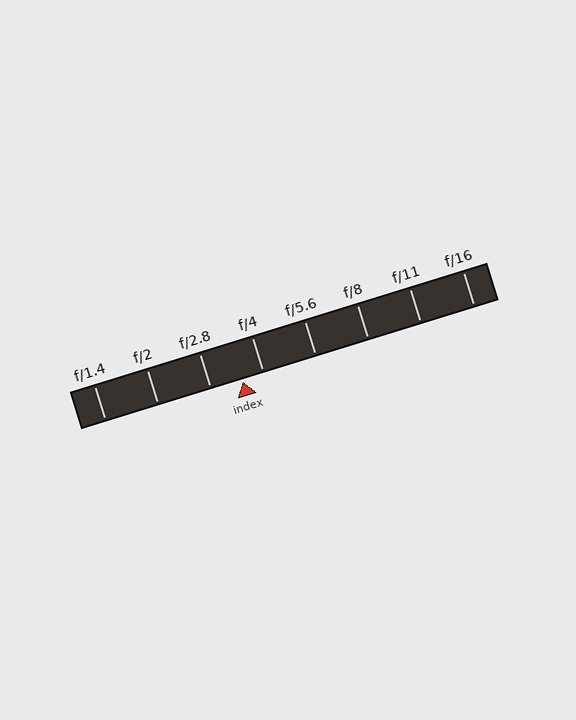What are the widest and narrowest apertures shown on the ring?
The widest aperture shown is f/1.4 and the narrowest is f/16.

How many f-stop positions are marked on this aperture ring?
There are 8 f-stop positions marked.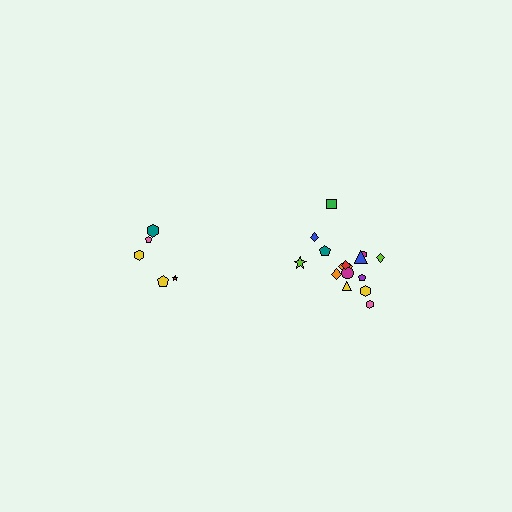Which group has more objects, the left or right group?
The right group.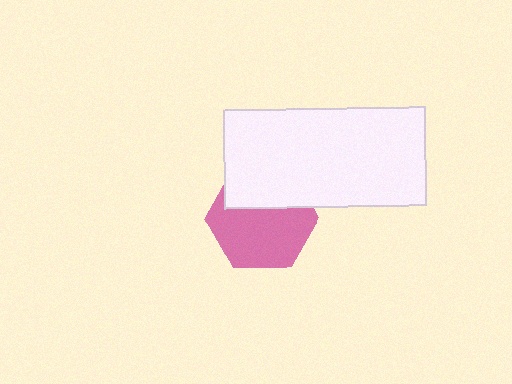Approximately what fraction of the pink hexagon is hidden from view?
Roughly 37% of the pink hexagon is hidden behind the white rectangle.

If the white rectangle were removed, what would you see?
You would see the complete pink hexagon.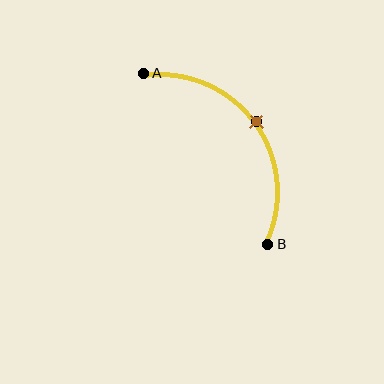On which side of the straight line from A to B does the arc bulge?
The arc bulges above and to the right of the straight line connecting A and B.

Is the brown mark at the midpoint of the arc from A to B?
Yes. The brown mark lies on the arc at equal arc-length from both A and B — it is the arc midpoint.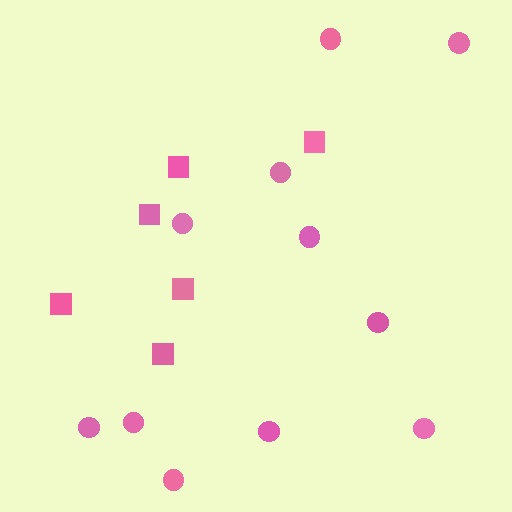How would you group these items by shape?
There are 2 groups: one group of squares (6) and one group of circles (11).